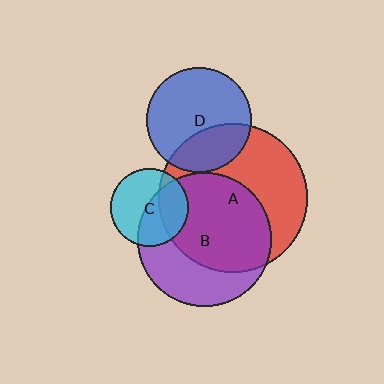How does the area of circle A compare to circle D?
Approximately 2.0 times.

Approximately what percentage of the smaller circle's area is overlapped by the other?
Approximately 30%.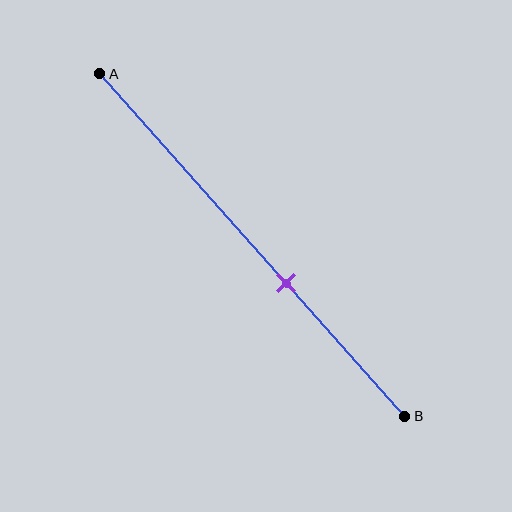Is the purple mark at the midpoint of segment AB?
No, the mark is at about 60% from A, not at the 50% midpoint.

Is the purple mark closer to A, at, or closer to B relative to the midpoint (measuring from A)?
The purple mark is closer to point B than the midpoint of segment AB.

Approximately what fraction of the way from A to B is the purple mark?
The purple mark is approximately 60% of the way from A to B.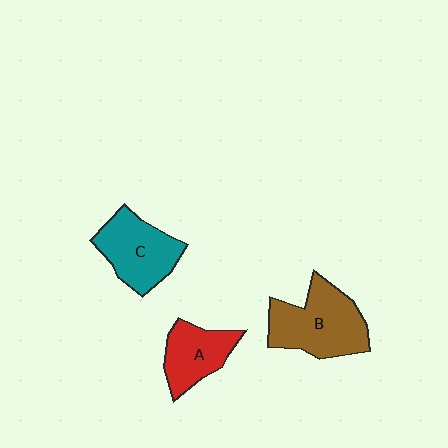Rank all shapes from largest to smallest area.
From largest to smallest: B (brown), C (teal), A (red).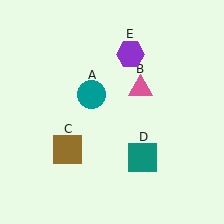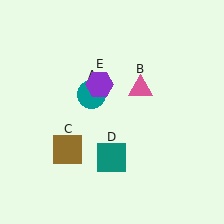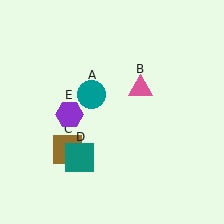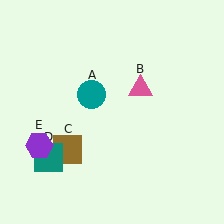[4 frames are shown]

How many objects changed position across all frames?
2 objects changed position: teal square (object D), purple hexagon (object E).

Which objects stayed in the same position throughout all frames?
Teal circle (object A) and pink triangle (object B) and brown square (object C) remained stationary.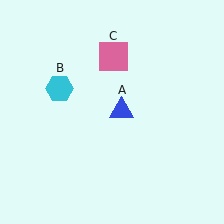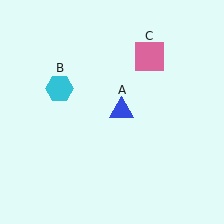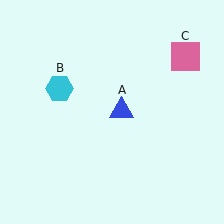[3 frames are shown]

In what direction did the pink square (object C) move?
The pink square (object C) moved right.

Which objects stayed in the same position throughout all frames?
Blue triangle (object A) and cyan hexagon (object B) remained stationary.